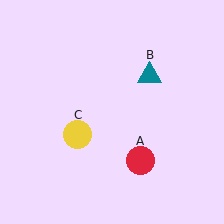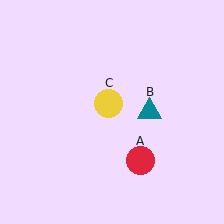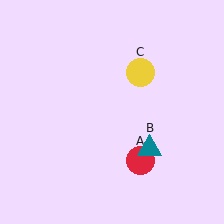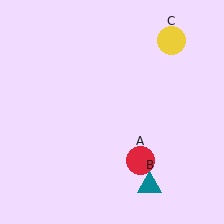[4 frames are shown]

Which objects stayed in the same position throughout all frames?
Red circle (object A) remained stationary.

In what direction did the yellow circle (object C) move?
The yellow circle (object C) moved up and to the right.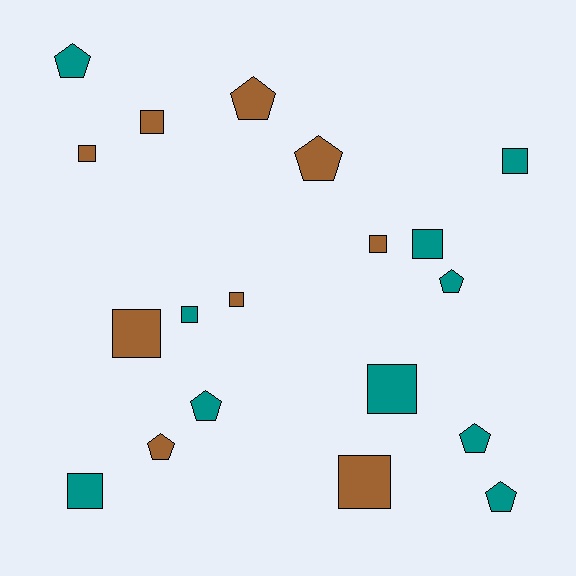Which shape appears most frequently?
Square, with 11 objects.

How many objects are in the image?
There are 19 objects.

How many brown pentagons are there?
There are 3 brown pentagons.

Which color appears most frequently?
Teal, with 10 objects.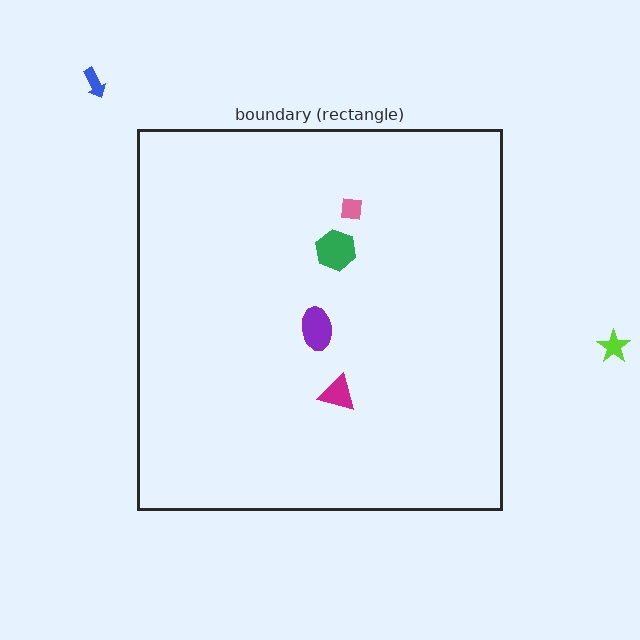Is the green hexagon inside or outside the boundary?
Inside.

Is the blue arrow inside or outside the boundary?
Outside.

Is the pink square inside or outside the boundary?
Inside.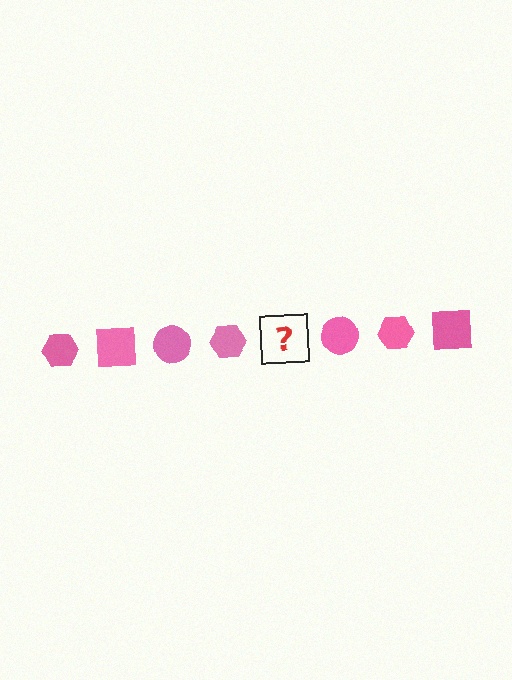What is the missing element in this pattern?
The missing element is a pink square.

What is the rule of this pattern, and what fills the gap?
The rule is that the pattern cycles through hexagon, square, circle shapes in pink. The gap should be filled with a pink square.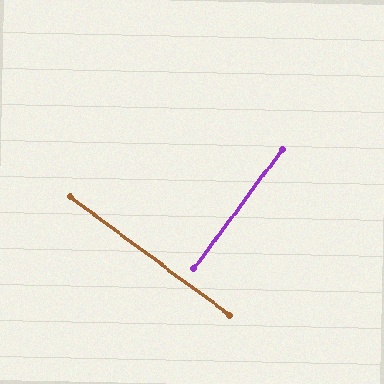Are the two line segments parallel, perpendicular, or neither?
Perpendicular — they meet at approximately 90°.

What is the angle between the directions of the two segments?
Approximately 90 degrees.